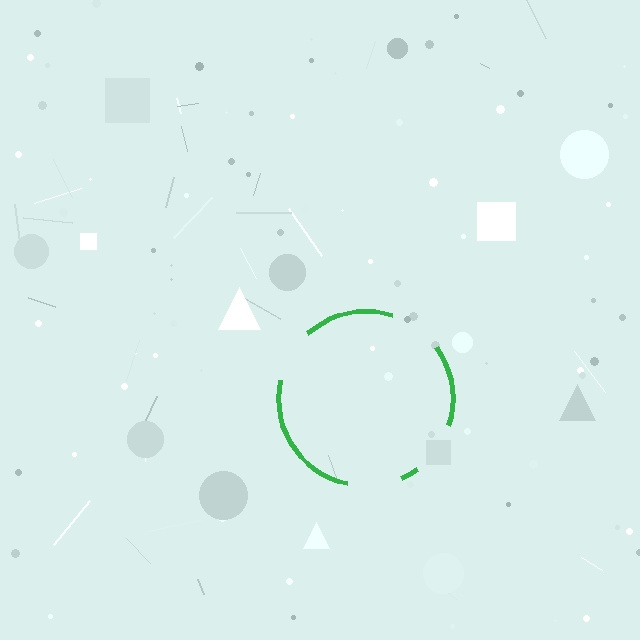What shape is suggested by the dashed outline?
The dashed outline suggests a circle.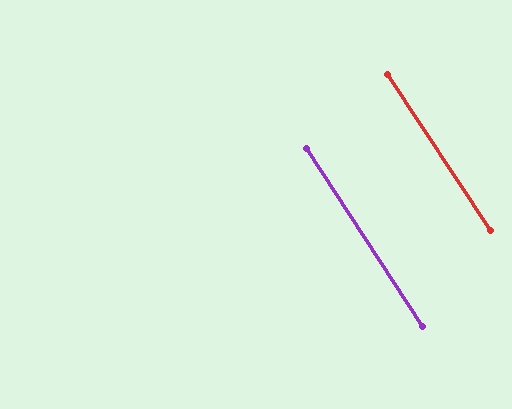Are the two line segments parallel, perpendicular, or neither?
Parallel — their directions differ by only 0.3°.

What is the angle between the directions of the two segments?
Approximately 0 degrees.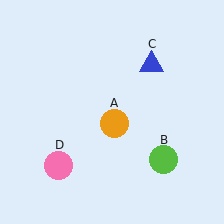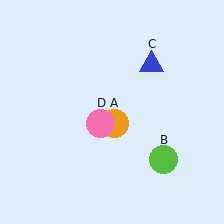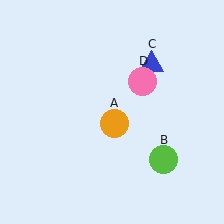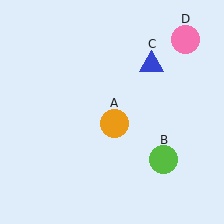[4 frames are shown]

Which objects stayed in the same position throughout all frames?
Orange circle (object A) and lime circle (object B) and blue triangle (object C) remained stationary.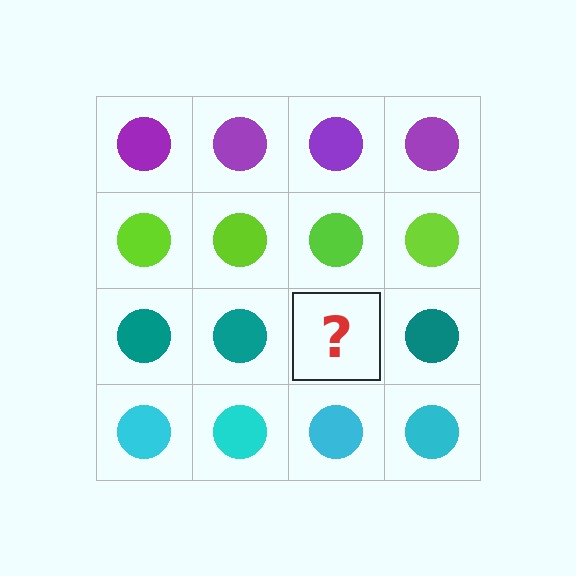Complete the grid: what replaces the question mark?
The question mark should be replaced with a teal circle.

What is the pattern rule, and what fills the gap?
The rule is that each row has a consistent color. The gap should be filled with a teal circle.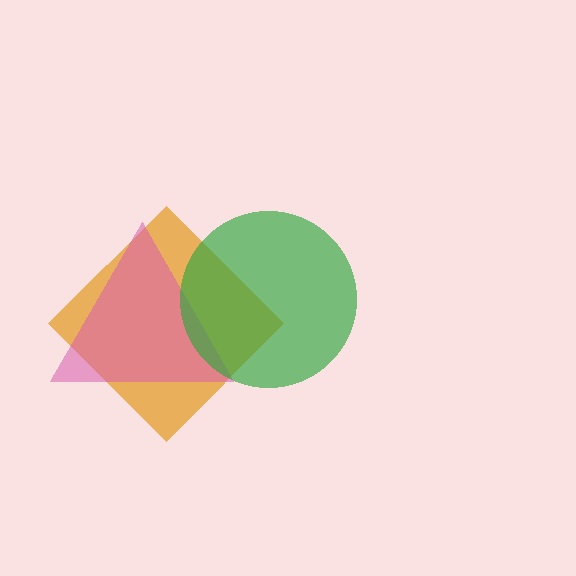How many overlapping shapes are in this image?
There are 3 overlapping shapes in the image.